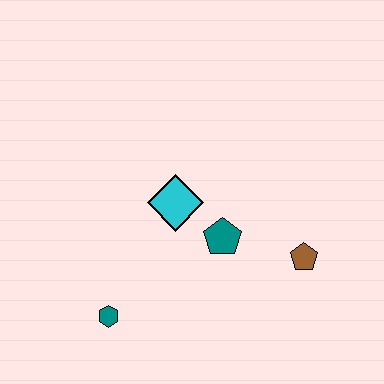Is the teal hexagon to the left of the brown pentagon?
Yes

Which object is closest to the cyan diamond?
The teal pentagon is closest to the cyan diamond.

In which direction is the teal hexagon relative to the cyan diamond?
The teal hexagon is below the cyan diamond.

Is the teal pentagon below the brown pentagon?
No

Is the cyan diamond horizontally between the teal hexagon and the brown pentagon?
Yes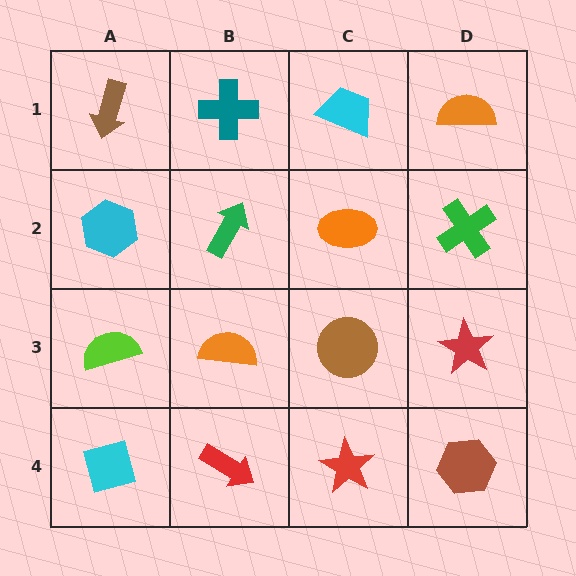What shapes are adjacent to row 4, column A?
A lime semicircle (row 3, column A), a red arrow (row 4, column B).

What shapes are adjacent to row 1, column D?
A green cross (row 2, column D), a cyan trapezoid (row 1, column C).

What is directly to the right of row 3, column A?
An orange semicircle.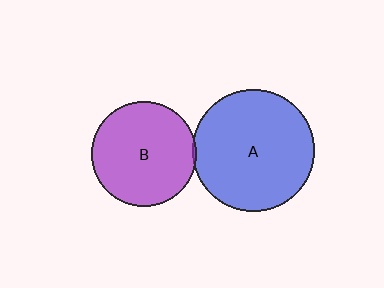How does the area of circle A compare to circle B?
Approximately 1.4 times.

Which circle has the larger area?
Circle A (blue).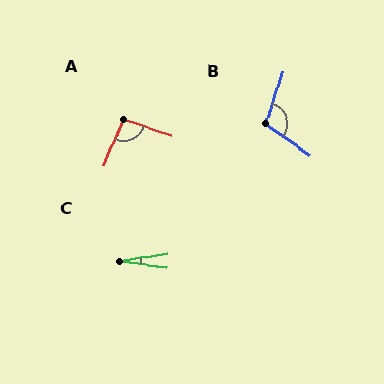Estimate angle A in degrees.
Approximately 94 degrees.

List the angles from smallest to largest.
C (16°), A (94°), B (108°).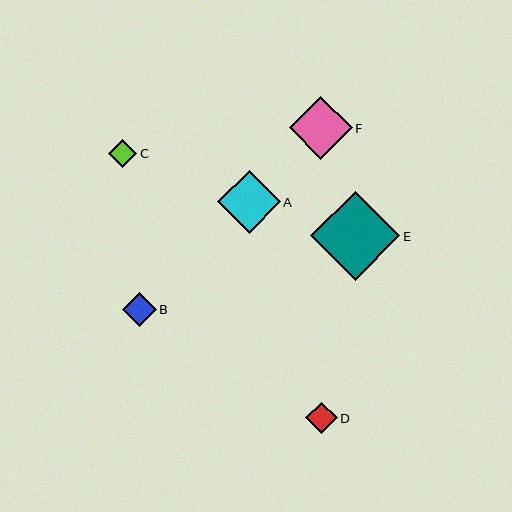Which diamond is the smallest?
Diamond C is the smallest with a size of approximately 29 pixels.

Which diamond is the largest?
Diamond E is the largest with a size of approximately 89 pixels.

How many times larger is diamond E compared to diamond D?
Diamond E is approximately 2.8 times the size of diamond D.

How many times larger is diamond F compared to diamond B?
Diamond F is approximately 1.9 times the size of diamond B.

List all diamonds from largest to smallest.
From largest to smallest: E, F, A, B, D, C.